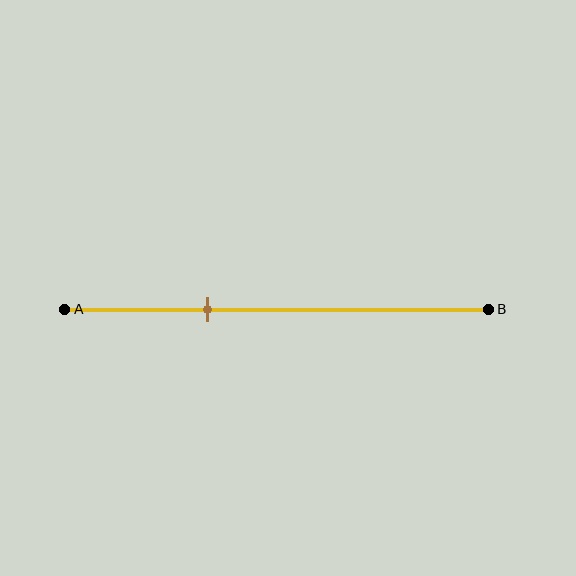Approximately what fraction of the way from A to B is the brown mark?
The brown mark is approximately 35% of the way from A to B.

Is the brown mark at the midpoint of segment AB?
No, the mark is at about 35% from A, not at the 50% midpoint.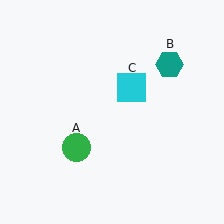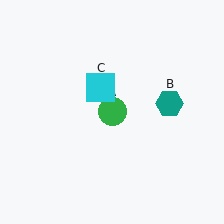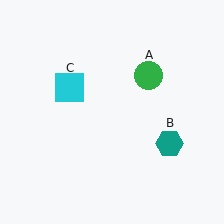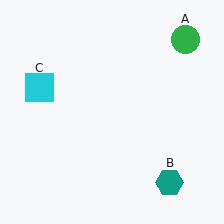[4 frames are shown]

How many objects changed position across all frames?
3 objects changed position: green circle (object A), teal hexagon (object B), cyan square (object C).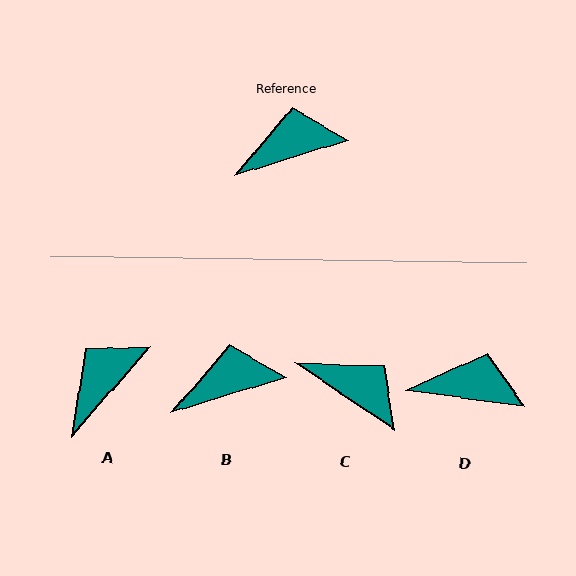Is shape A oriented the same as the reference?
No, it is off by about 32 degrees.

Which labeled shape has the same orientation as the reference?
B.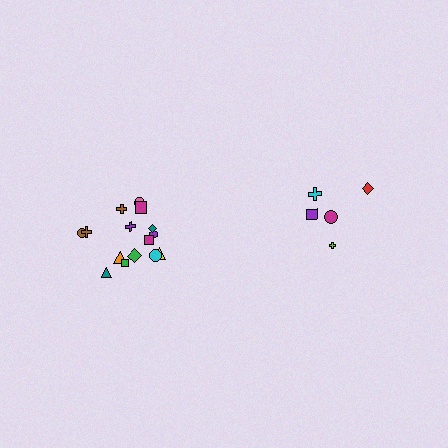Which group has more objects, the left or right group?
The left group.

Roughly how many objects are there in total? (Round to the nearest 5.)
Roughly 20 objects in total.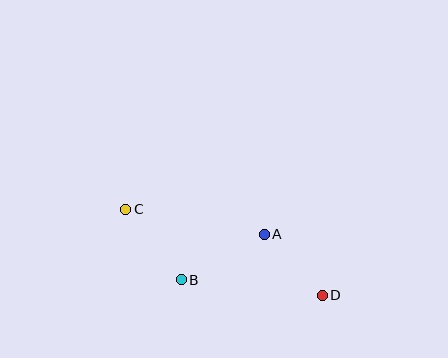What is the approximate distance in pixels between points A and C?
The distance between A and C is approximately 141 pixels.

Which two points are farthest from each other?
Points C and D are farthest from each other.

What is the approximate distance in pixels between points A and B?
The distance between A and B is approximately 95 pixels.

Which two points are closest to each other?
Points A and D are closest to each other.